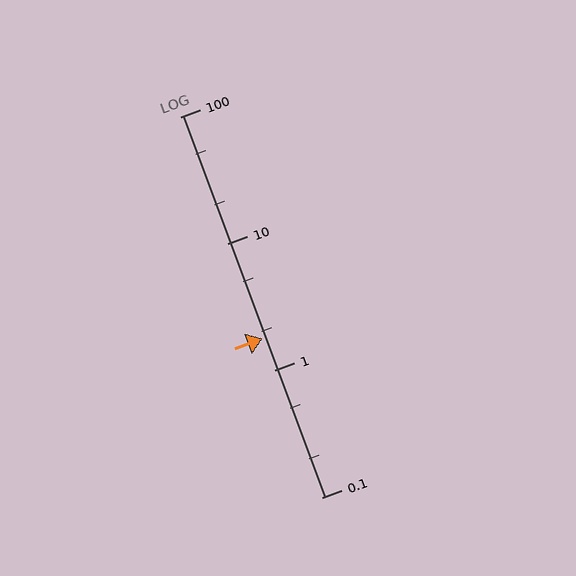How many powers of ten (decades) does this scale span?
The scale spans 3 decades, from 0.1 to 100.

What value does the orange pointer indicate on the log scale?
The pointer indicates approximately 1.8.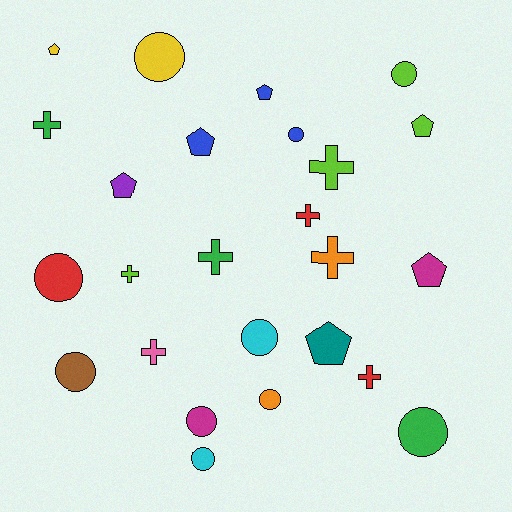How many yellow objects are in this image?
There are 2 yellow objects.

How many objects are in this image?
There are 25 objects.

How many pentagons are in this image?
There are 7 pentagons.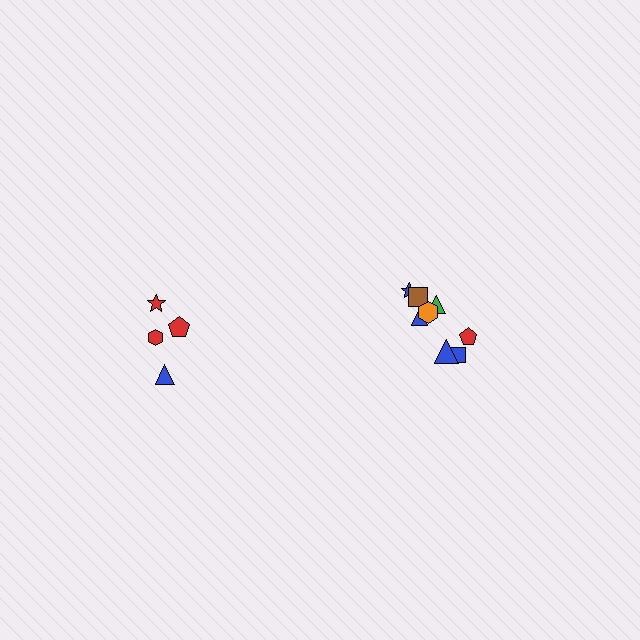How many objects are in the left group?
There are 4 objects.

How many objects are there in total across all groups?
There are 12 objects.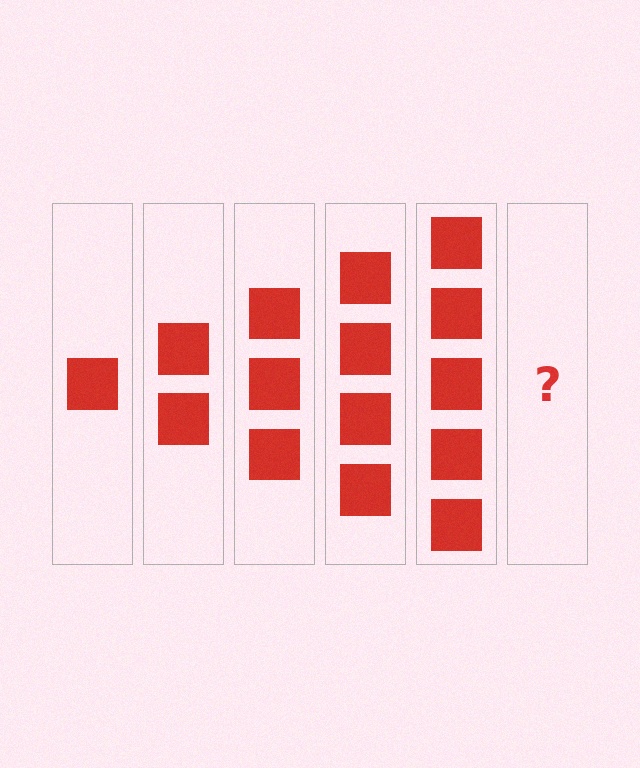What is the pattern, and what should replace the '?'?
The pattern is that each step adds one more square. The '?' should be 6 squares.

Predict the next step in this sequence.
The next step is 6 squares.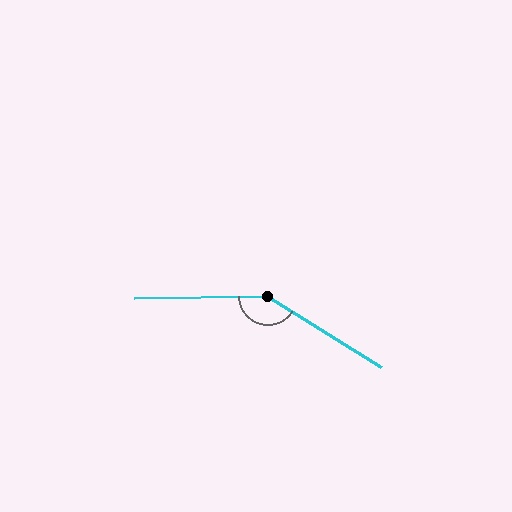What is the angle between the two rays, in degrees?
Approximately 147 degrees.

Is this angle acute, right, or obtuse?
It is obtuse.